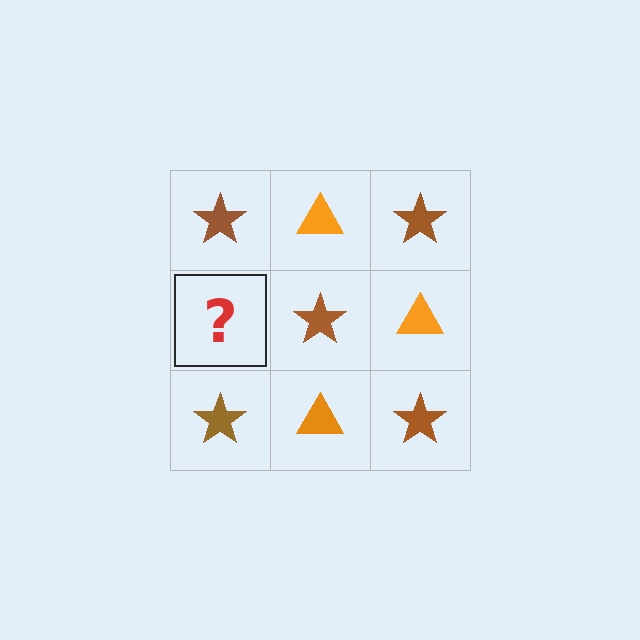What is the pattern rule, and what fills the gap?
The rule is that it alternates brown star and orange triangle in a checkerboard pattern. The gap should be filled with an orange triangle.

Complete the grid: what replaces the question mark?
The question mark should be replaced with an orange triangle.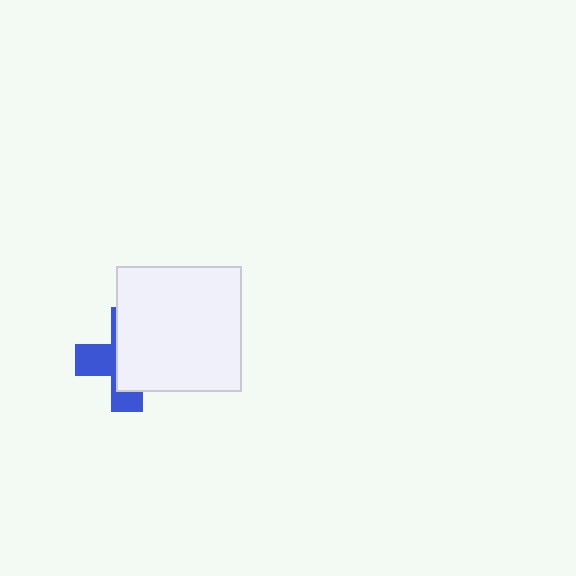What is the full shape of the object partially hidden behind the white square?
The partially hidden object is a blue cross.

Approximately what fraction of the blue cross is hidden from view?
Roughly 62% of the blue cross is hidden behind the white square.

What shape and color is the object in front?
The object in front is a white square.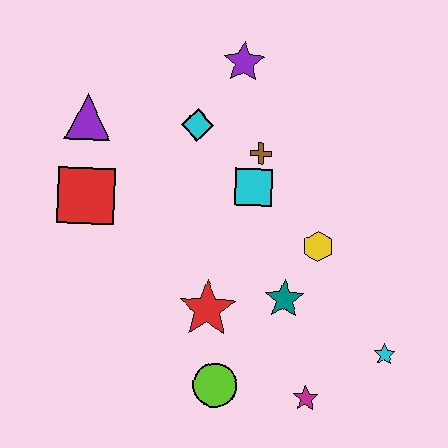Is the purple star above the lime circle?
Yes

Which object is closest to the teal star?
The yellow hexagon is closest to the teal star.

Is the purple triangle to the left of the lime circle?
Yes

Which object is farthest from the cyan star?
The purple triangle is farthest from the cyan star.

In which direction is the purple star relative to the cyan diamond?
The purple star is above the cyan diamond.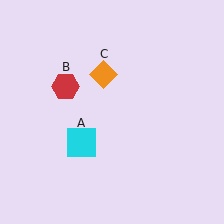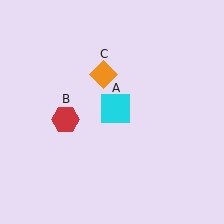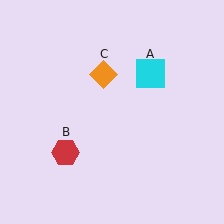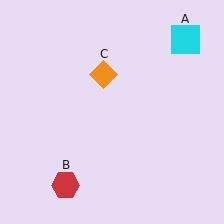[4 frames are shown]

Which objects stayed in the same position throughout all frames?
Orange diamond (object C) remained stationary.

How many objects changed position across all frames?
2 objects changed position: cyan square (object A), red hexagon (object B).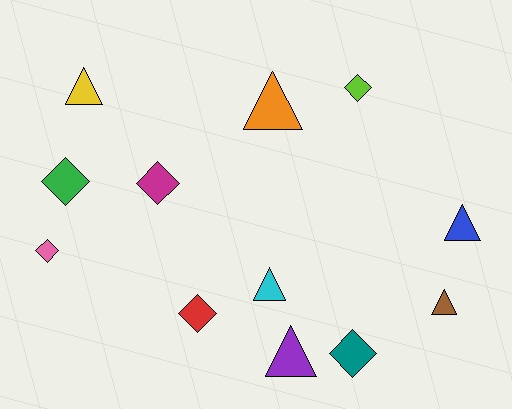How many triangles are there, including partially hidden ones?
There are 6 triangles.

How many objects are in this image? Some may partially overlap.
There are 12 objects.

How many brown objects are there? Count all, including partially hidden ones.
There is 1 brown object.